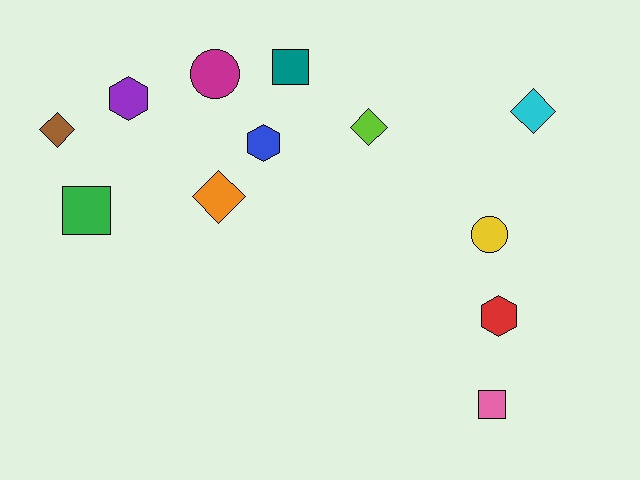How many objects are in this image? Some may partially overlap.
There are 12 objects.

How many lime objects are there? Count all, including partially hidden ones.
There is 1 lime object.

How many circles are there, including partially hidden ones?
There are 2 circles.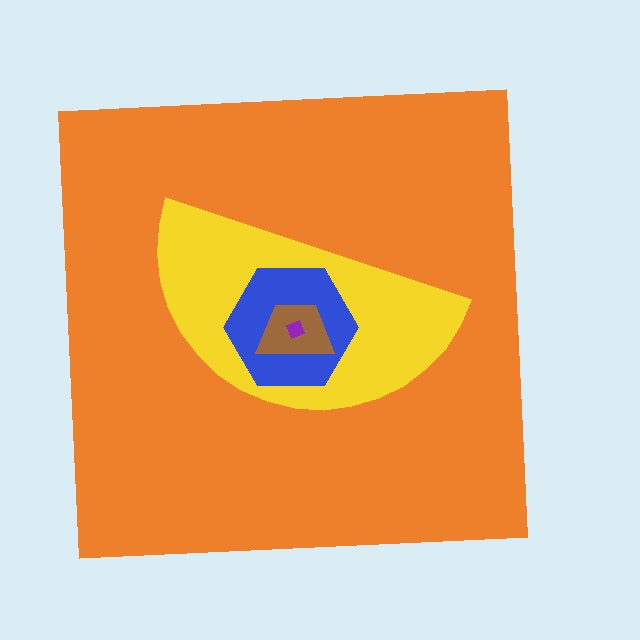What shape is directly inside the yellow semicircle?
The blue hexagon.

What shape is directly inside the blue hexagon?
The brown trapezoid.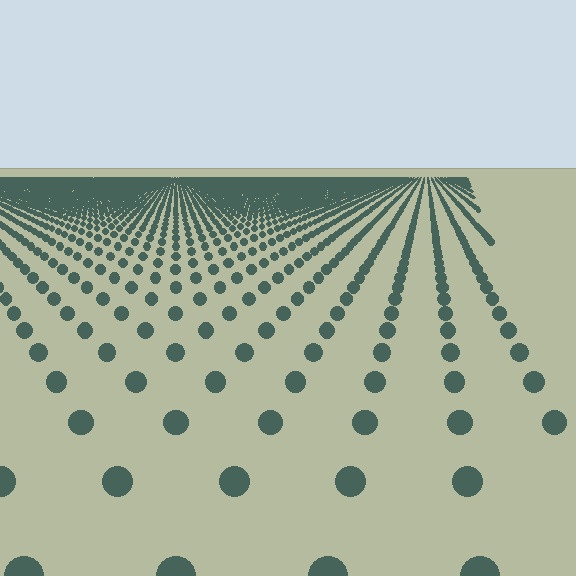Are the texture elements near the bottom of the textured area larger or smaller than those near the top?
Larger. Near the bottom, elements are closer to the viewer and appear at a bigger on-screen size.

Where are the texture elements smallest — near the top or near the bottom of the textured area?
Near the top.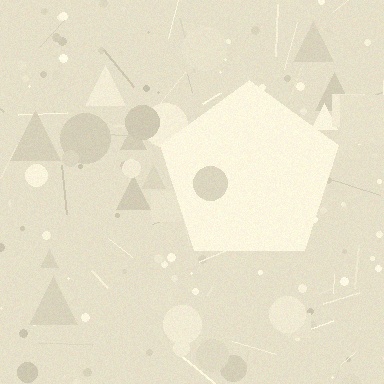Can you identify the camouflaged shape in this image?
The camouflaged shape is a pentagon.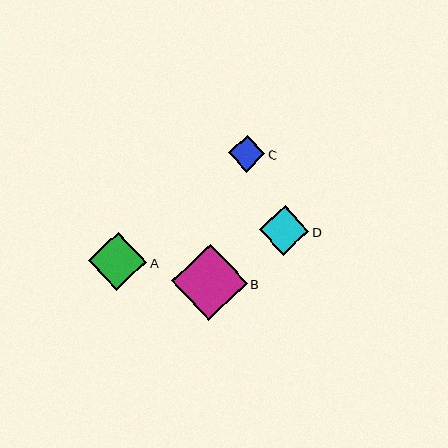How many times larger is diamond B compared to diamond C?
Diamond B is approximately 2.1 times the size of diamond C.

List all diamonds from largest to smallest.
From largest to smallest: B, A, D, C.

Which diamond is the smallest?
Diamond C is the smallest with a size of approximately 36 pixels.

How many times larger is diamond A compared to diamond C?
Diamond A is approximately 1.6 times the size of diamond C.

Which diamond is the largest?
Diamond B is the largest with a size of approximately 76 pixels.